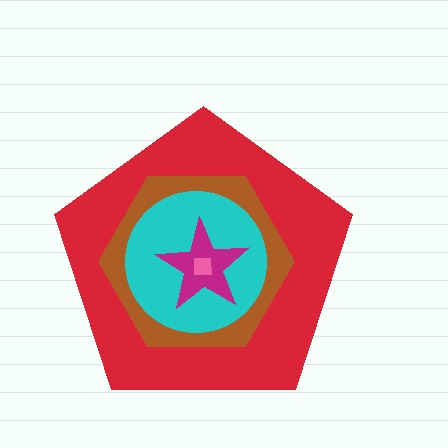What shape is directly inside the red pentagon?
The brown hexagon.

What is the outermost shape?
The red pentagon.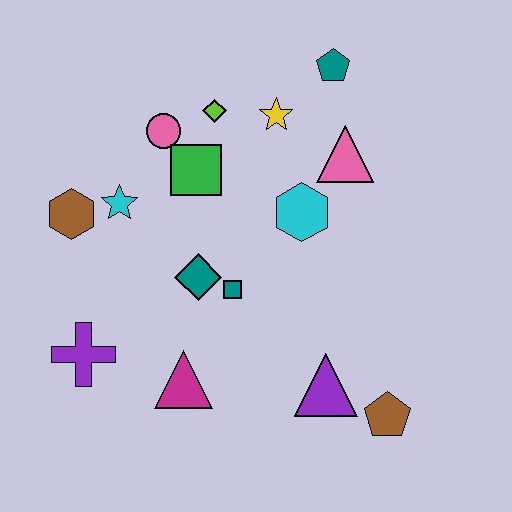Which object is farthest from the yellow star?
The brown pentagon is farthest from the yellow star.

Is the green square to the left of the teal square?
Yes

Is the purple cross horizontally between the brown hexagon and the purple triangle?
Yes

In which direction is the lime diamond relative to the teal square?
The lime diamond is above the teal square.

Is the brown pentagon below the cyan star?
Yes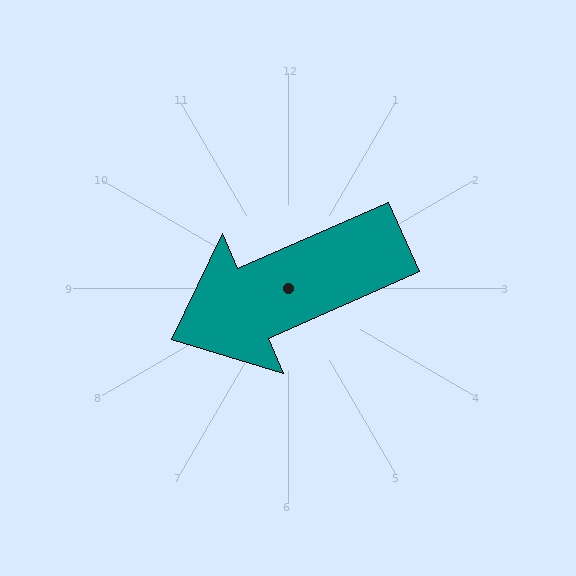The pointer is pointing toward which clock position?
Roughly 8 o'clock.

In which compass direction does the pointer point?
Southwest.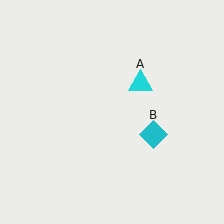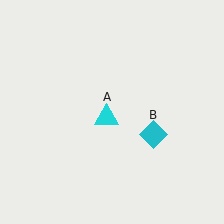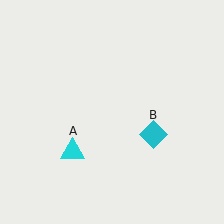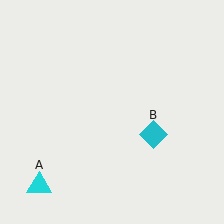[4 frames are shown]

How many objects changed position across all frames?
1 object changed position: cyan triangle (object A).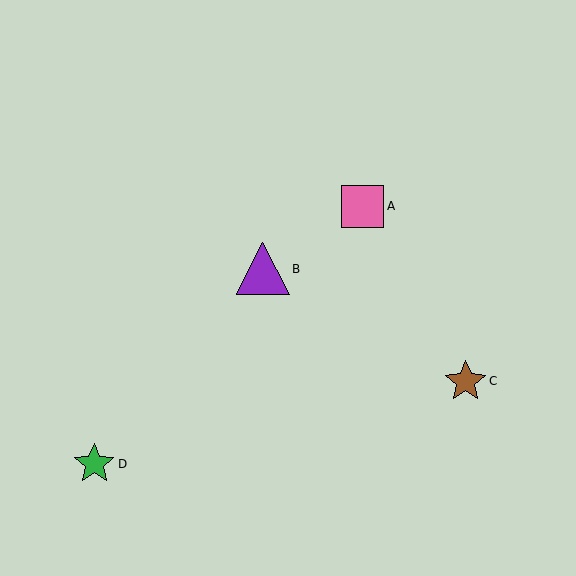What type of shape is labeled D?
Shape D is a green star.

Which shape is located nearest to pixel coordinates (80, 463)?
The green star (labeled D) at (94, 464) is nearest to that location.